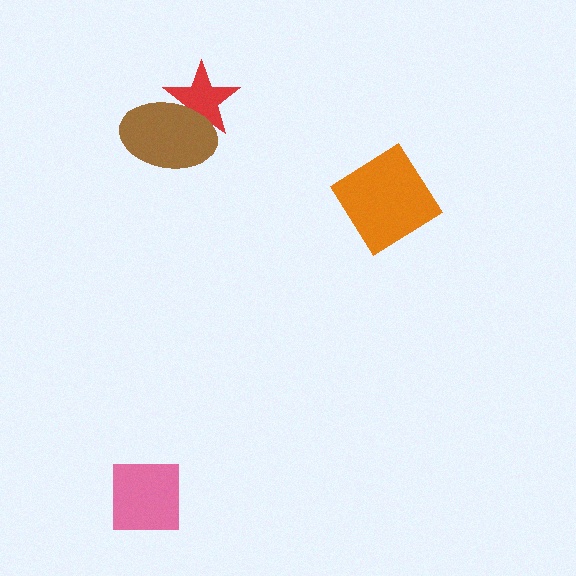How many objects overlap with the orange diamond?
0 objects overlap with the orange diamond.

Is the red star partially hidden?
Yes, it is partially covered by another shape.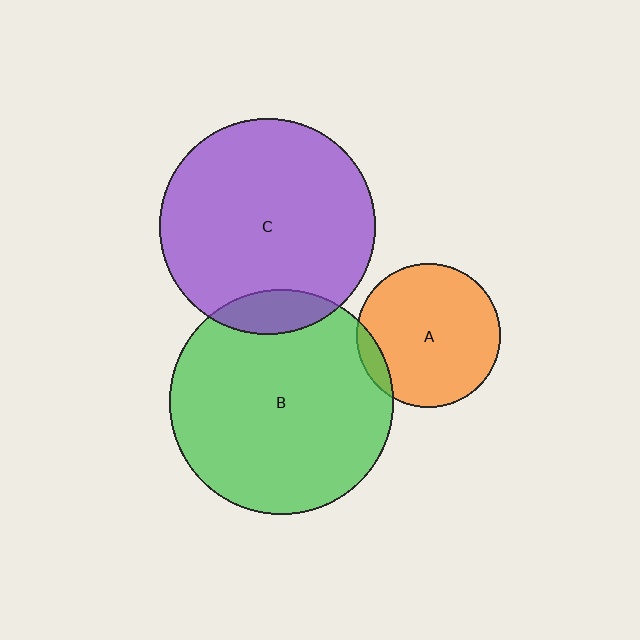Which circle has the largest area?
Circle B (green).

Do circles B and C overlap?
Yes.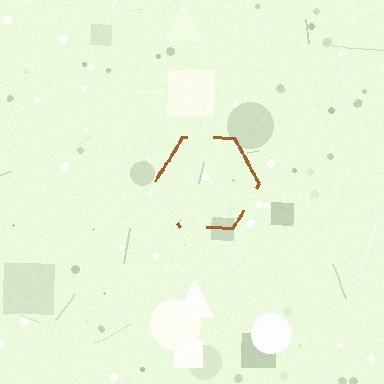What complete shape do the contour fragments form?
The contour fragments form a hexagon.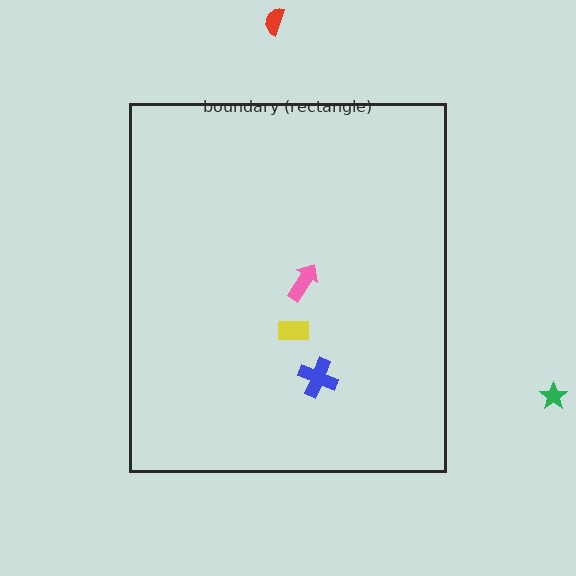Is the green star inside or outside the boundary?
Outside.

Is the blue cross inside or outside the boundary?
Inside.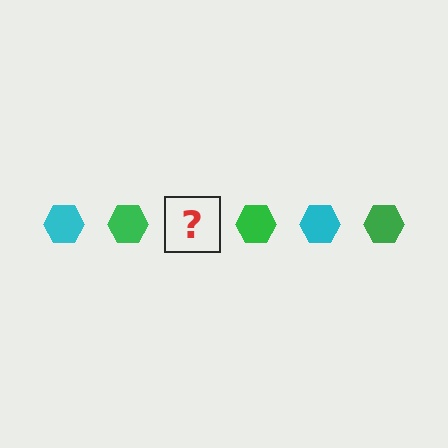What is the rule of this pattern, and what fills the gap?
The rule is that the pattern cycles through cyan, green hexagons. The gap should be filled with a cyan hexagon.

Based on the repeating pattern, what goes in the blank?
The blank should be a cyan hexagon.